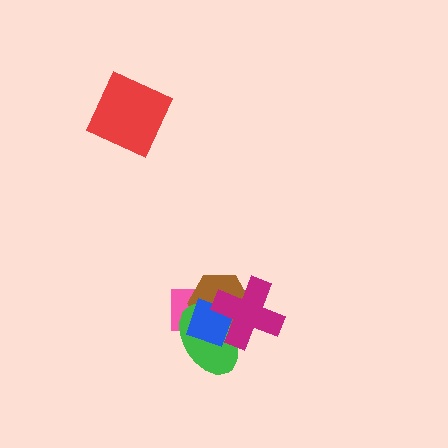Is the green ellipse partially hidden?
Yes, it is partially covered by another shape.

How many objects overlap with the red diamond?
0 objects overlap with the red diamond.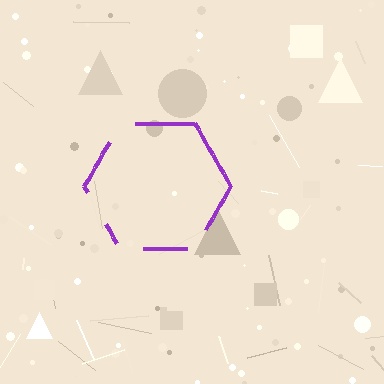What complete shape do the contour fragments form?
The contour fragments form a hexagon.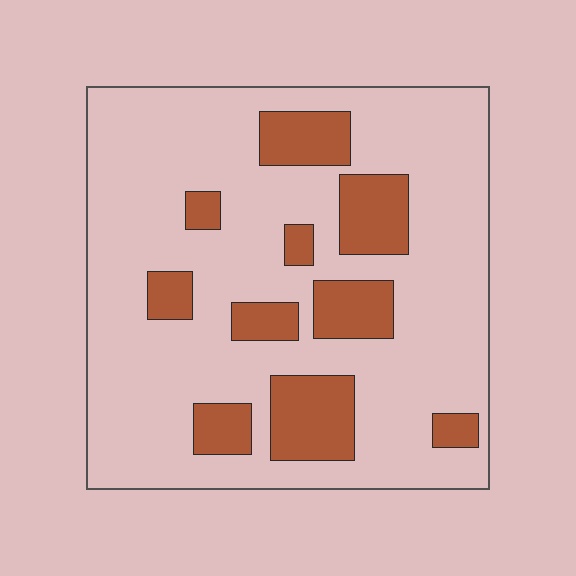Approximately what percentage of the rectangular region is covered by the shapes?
Approximately 20%.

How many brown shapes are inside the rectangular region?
10.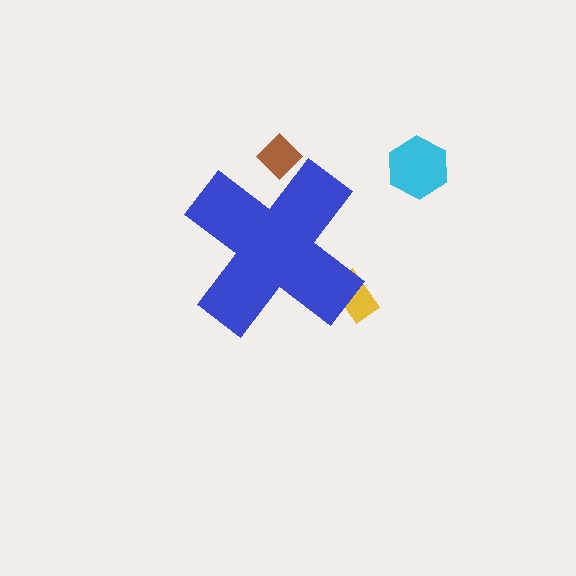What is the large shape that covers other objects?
A blue cross.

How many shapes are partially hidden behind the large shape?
2 shapes are partially hidden.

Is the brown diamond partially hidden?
Yes, the brown diamond is partially hidden behind the blue cross.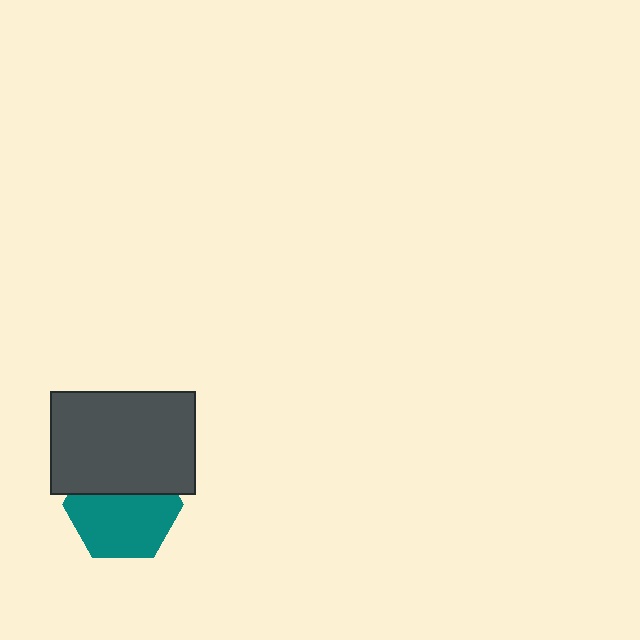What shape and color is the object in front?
The object in front is a dark gray rectangle.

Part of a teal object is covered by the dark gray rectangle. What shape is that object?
It is a hexagon.